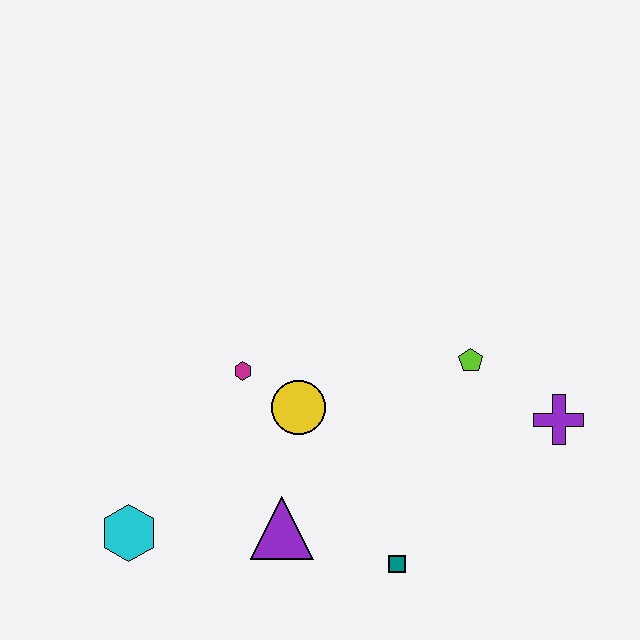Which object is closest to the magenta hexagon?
The yellow circle is closest to the magenta hexagon.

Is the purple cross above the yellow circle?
No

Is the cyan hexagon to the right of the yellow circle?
No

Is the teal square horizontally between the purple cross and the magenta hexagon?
Yes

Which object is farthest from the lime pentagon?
The cyan hexagon is farthest from the lime pentagon.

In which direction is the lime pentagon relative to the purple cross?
The lime pentagon is to the left of the purple cross.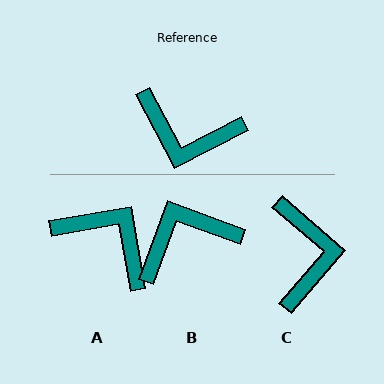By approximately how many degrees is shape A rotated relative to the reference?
Approximately 162 degrees counter-clockwise.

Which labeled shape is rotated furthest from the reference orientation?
A, about 162 degrees away.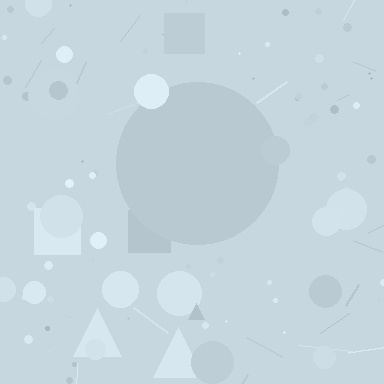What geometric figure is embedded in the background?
A circle is embedded in the background.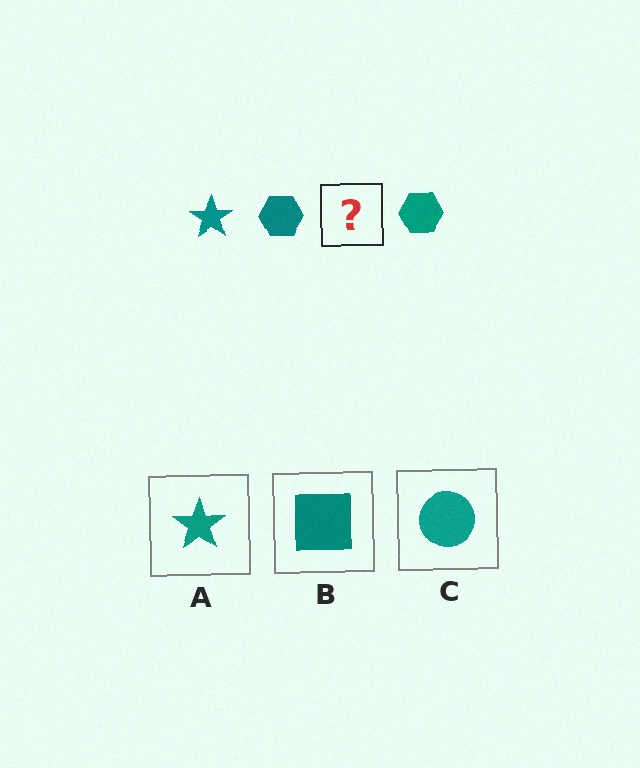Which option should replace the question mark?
Option A.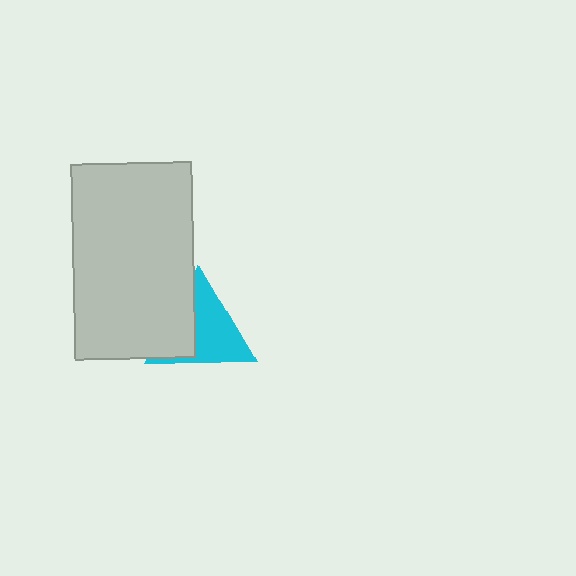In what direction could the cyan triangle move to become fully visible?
The cyan triangle could move right. That would shift it out from behind the light gray rectangle entirely.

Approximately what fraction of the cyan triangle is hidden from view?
Roughly 39% of the cyan triangle is hidden behind the light gray rectangle.